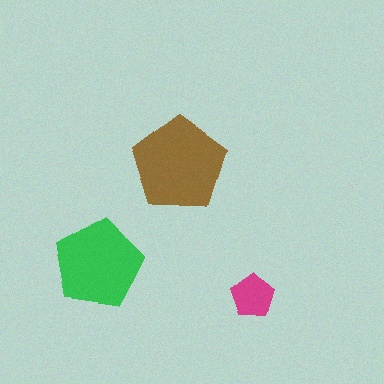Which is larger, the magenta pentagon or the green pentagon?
The green one.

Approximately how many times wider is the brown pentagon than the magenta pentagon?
About 2 times wider.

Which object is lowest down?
The magenta pentagon is bottommost.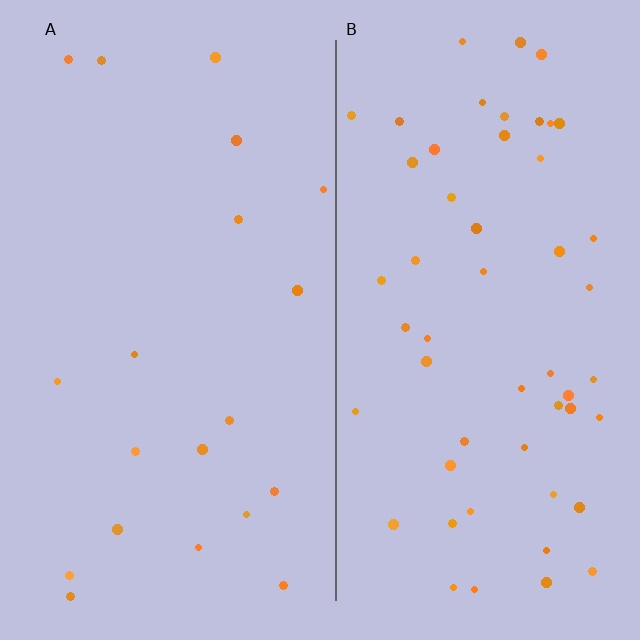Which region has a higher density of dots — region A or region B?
B (the right).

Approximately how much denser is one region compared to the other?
Approximately 2.7× — region B over region A.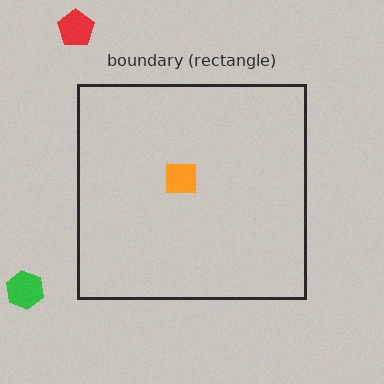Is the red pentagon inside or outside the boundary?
Outside.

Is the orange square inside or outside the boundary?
Inside.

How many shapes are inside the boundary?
1 inside, 2 outside.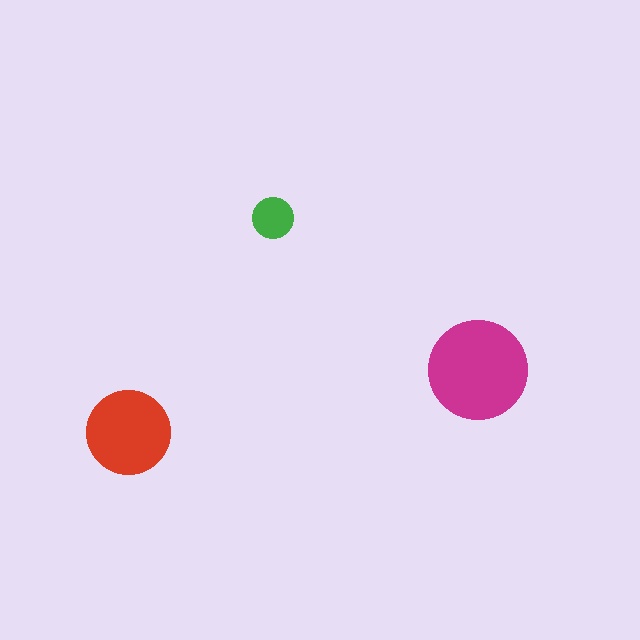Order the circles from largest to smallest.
the magenta one, the red one, the green one.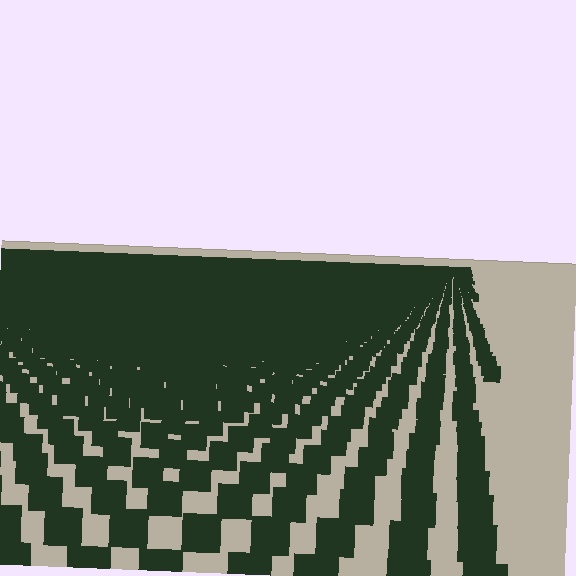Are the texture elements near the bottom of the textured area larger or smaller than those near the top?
Larger. Near the bottom, elements are closer to the viewer and appear at a bigger on-screen size.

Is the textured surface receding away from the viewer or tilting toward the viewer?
The surface is receding away from the viewer. Texture elements get smaller and denser toward the top.